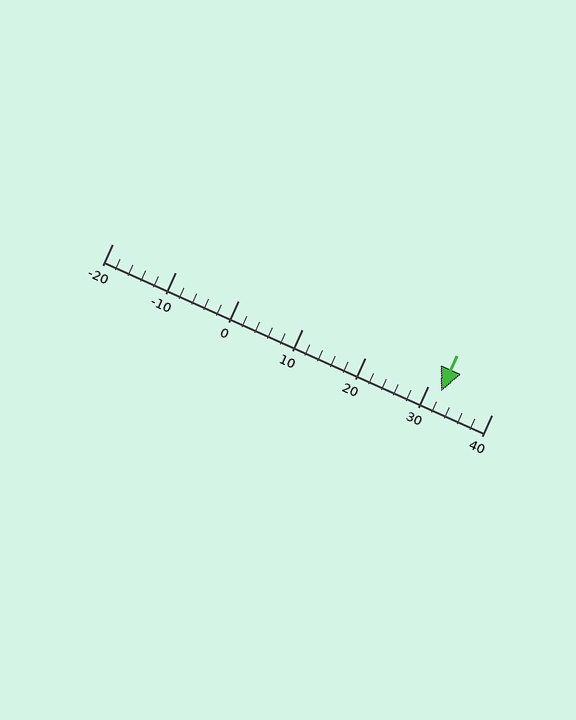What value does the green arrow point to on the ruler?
The green arrow points to approximately 32.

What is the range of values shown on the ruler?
The ruler shows values from -20 to 40.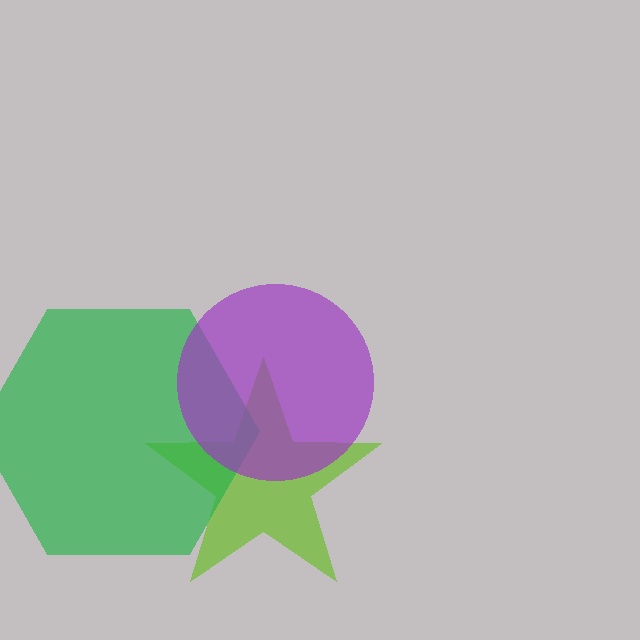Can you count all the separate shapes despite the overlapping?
Yes, there are 3 separate shapes.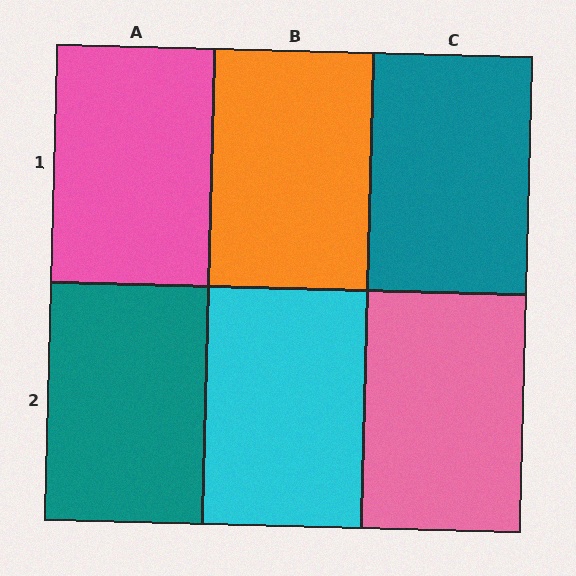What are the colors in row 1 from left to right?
Pink, orange, teal.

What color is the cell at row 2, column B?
Cyan.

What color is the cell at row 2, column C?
Pink.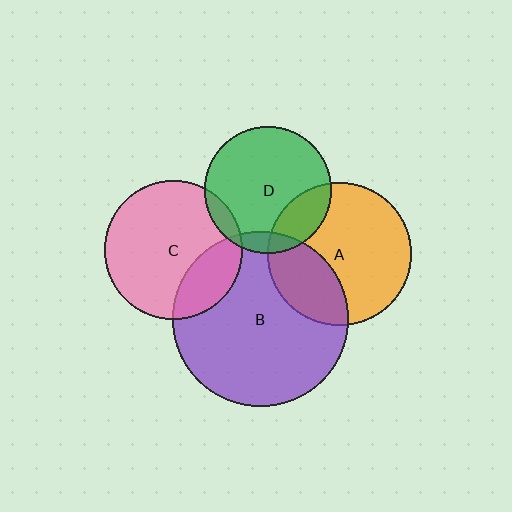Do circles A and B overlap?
Yes.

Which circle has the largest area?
Circle B (purple).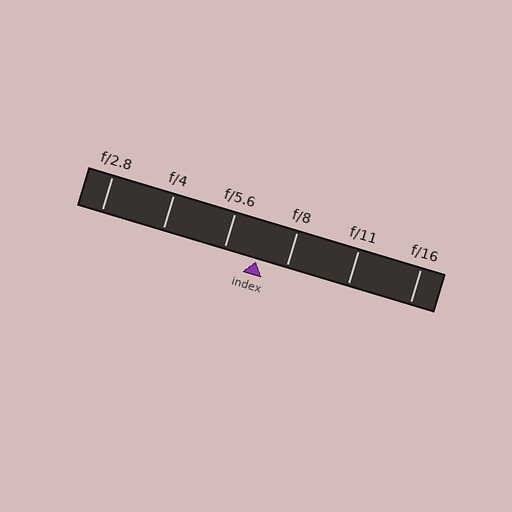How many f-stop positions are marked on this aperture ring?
There are 6 f-stop positions marked.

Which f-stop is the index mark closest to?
The index mark is closest to f/8.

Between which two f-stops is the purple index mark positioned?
The index mark is between f/5.6 and f/8.